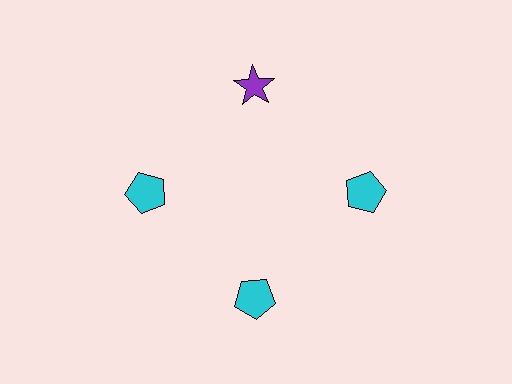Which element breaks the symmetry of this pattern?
The purple star at roughly the 12 o'clock position breaks the symmetry. All other shapes are cyan pentagons.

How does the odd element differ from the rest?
It differs in both color (purple instead of cyan) and shape (star instead of pentagon).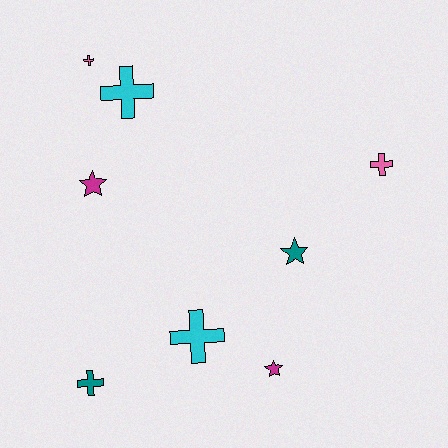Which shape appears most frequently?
Cross, with 5 objects.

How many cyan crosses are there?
There are 2 cyan crosses.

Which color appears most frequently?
Pink, with 2 objects.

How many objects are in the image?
There are 8 objects.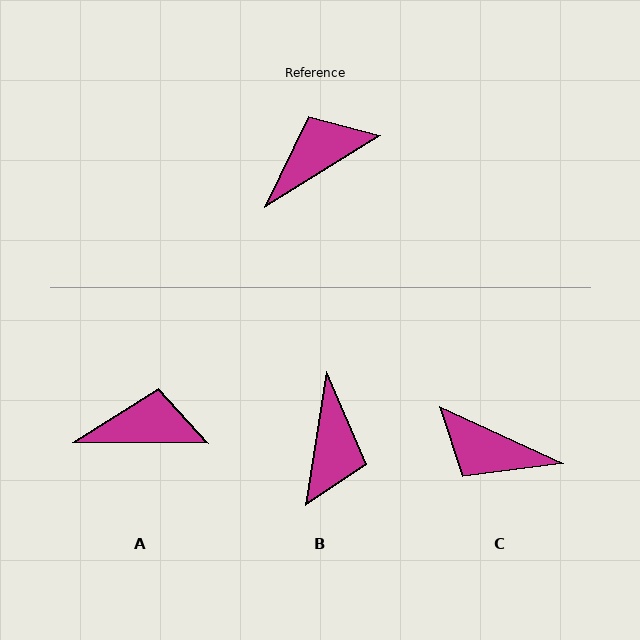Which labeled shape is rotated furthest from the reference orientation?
B, about 131 degrees away.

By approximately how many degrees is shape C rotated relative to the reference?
Approximately 124 degrees counter-clockwise.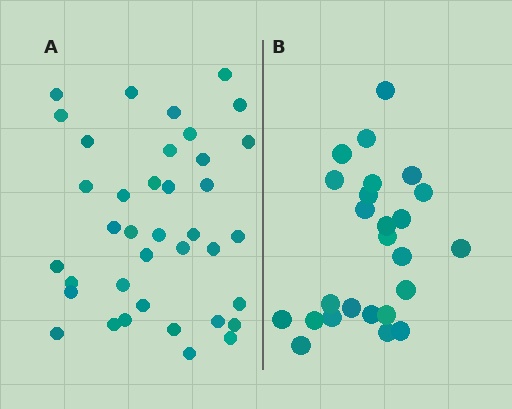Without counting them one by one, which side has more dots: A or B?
Region A (the left region) has more dots.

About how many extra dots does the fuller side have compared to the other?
Region A has approximately 15 more dots than region B.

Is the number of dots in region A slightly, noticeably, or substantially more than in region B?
Region A has substantially more. The ratio is roughly 1.5 to 1.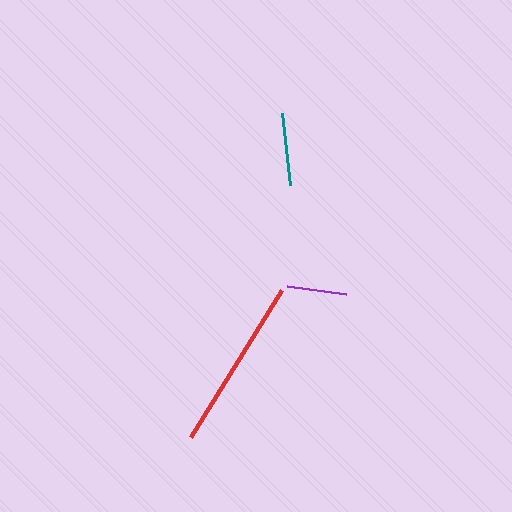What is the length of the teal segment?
The teal segment is approximately 72 pixels long.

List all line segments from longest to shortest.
From longest to shortest: red, teal, purple.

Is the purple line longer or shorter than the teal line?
The teal line is longer than the purple line.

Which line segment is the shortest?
The purple line is the shortest at approximately 60 pixels.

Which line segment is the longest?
The red line is the longest at approximately 173 pixels.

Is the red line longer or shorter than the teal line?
The red line is longer than the teal line.